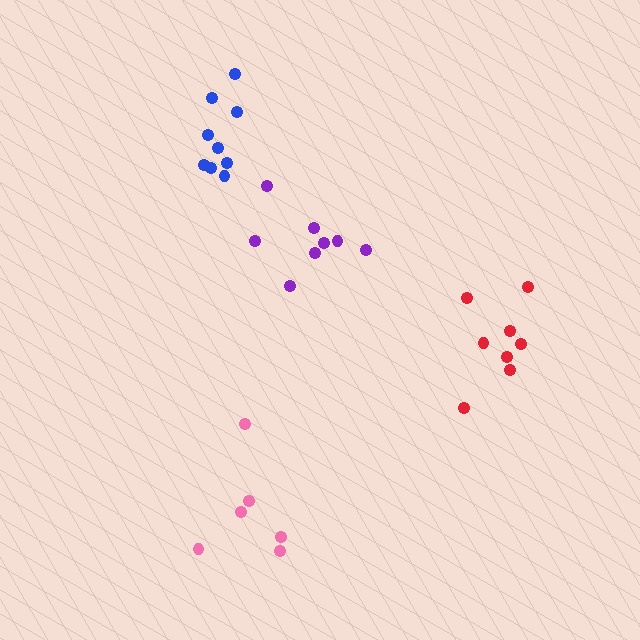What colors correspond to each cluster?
The clusters are colored: purple, pink, blue, red.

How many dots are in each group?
Group 1: 8 dots, Group 2: 6 dots, Group 3: 9 dots, Group 4: 8 dots (31 total).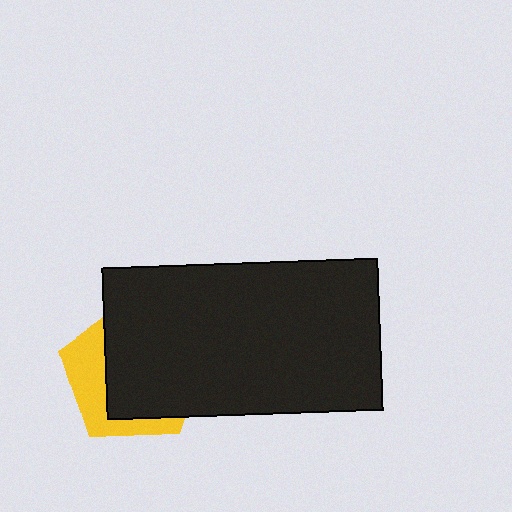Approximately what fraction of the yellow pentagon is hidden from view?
Roughly 66% of the yellow pentagon is hidden behind the black rectangle.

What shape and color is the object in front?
The object in front is a black rectangle.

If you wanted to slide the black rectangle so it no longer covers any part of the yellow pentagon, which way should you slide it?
Slide it right — that is the most direct way to separate the two shapes.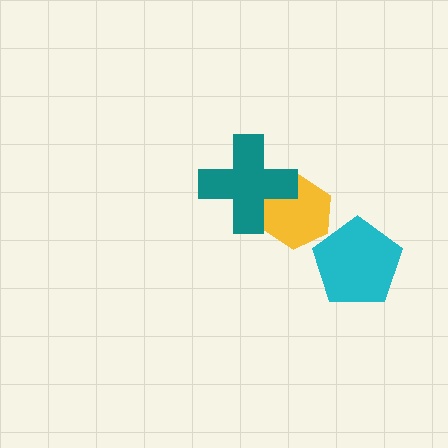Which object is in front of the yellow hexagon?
The teal cross is in front of the yellow hexagon.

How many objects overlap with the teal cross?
1 object overlaps with the teal cross.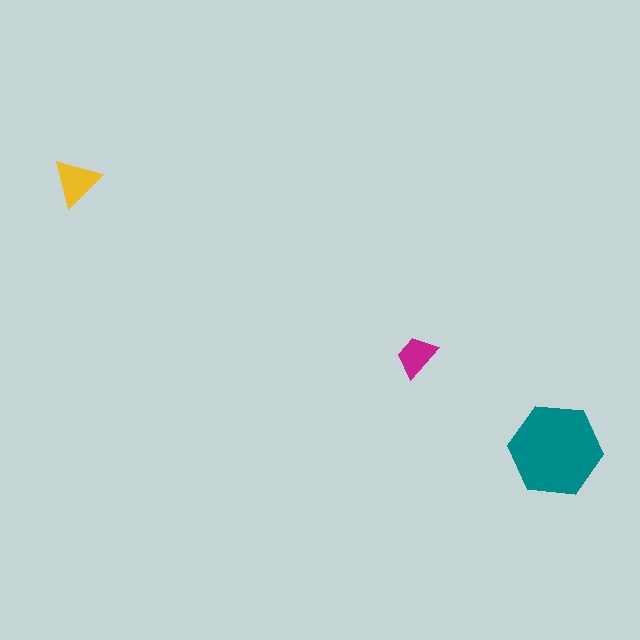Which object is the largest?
The teal hexagon.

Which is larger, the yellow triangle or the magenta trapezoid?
The yellow triangle.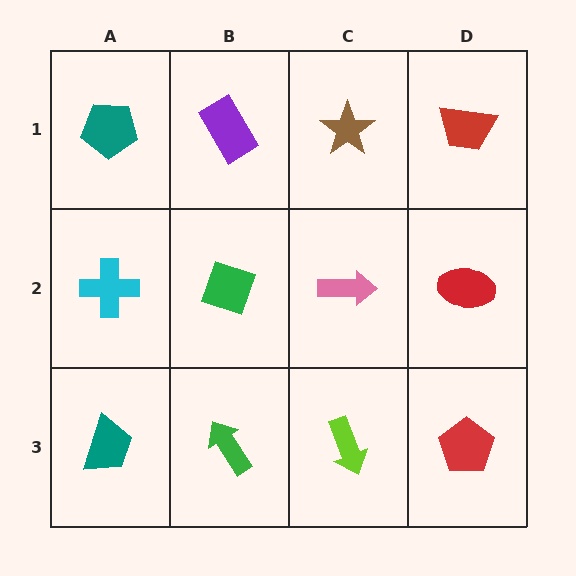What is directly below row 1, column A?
A cyan cross.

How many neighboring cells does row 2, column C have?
4.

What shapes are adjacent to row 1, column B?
A green diamond (row 2, column B), a teal pentagon (row 1, column A), a brown star (row 1, column C).